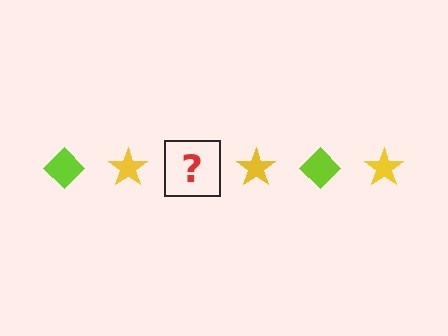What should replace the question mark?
The question mark should be replaced with a lime diamond.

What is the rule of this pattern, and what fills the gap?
The rule is that the pattern alternates between lime diamond and yellow star. The gap should be filled with a lime diamond.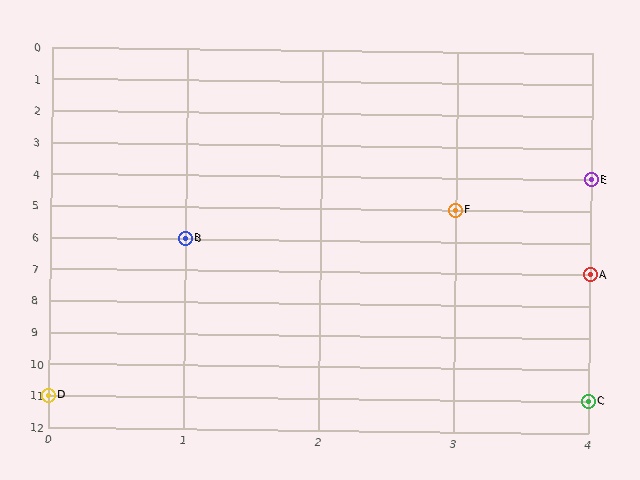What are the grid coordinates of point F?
Point F is at grid coordinates (3, 5).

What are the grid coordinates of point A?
Point A is at grid coordinates (4, 7).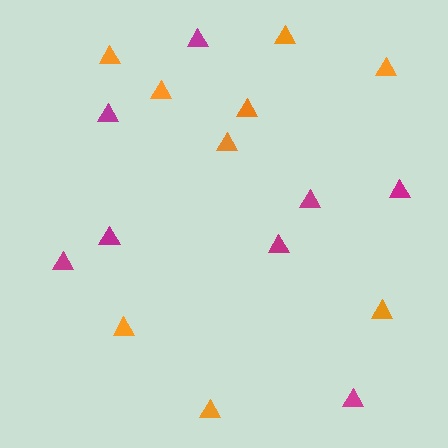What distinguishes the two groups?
There are 2 groups: one group of magenta triangles (8) and one group of orange triangles (9).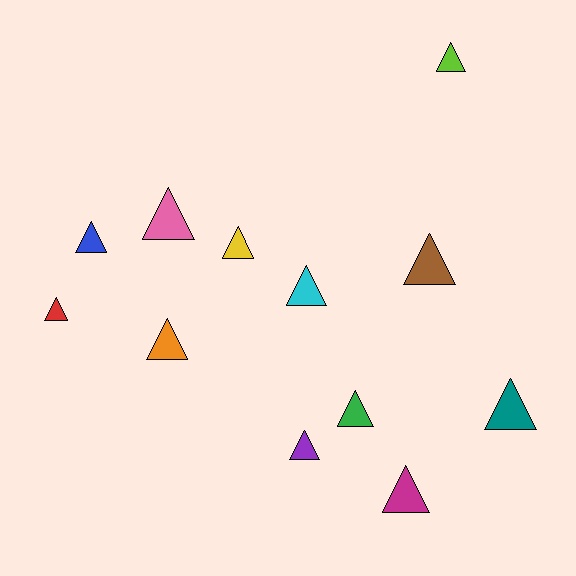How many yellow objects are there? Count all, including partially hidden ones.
There is 1 yellow object.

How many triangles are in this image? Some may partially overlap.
There are 12 triangles.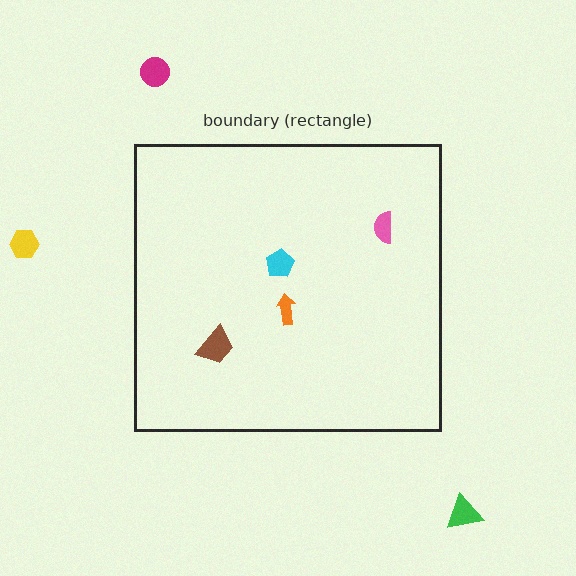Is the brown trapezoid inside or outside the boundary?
Inside.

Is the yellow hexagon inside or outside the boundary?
Outside.